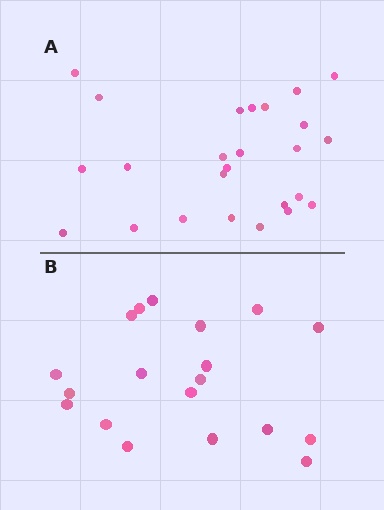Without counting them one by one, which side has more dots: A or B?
Region A (the top region) has more dots.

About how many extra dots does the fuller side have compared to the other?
Region A has about 6 more dots than region B.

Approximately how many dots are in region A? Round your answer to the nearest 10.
About 20 dots. (The exact count is 25, which rounds to 20.)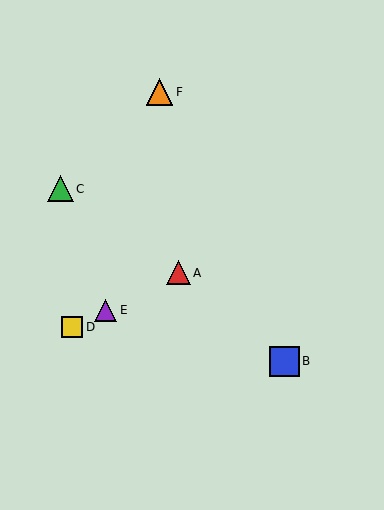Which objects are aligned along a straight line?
Objects A, D, E are aligned along a straight line.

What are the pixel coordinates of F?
Object F is at (160, 92).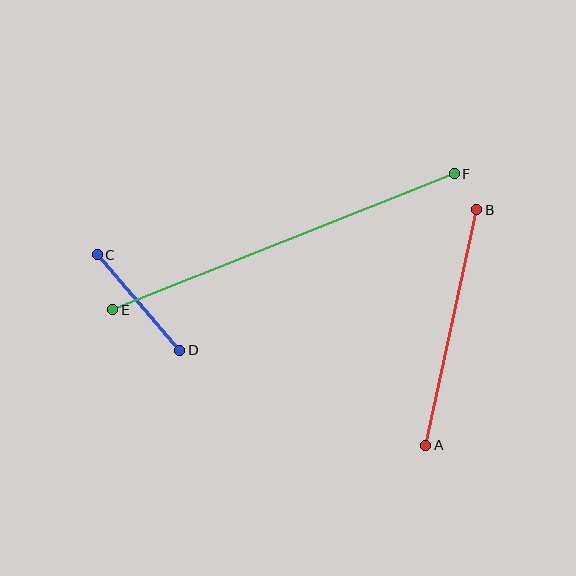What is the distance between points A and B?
The distance is approximately 241 pixels.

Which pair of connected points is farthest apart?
Points E and F are farthest apart.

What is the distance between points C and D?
The distance is approximately 126 pixels.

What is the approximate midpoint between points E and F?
The midpoint is at approximately (283, 242) pixels.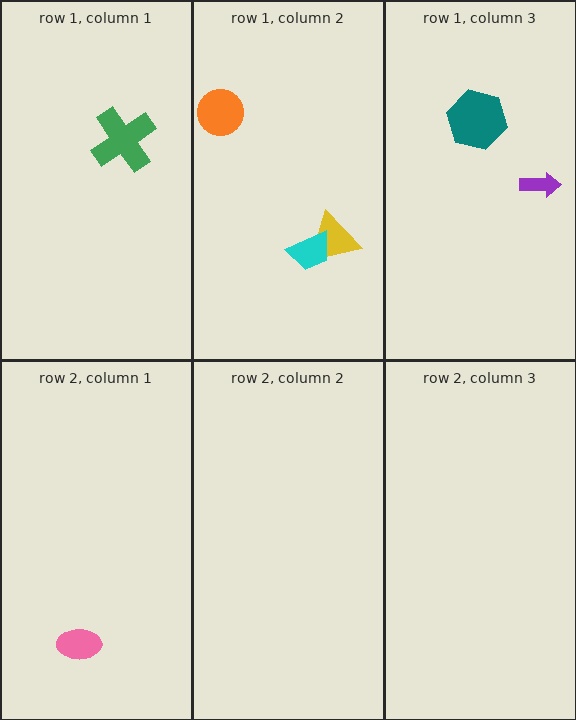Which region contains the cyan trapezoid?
The row 1, column 2 region.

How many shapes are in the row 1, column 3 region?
2.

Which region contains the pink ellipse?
The row 2, column 1 region.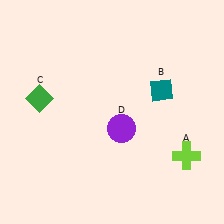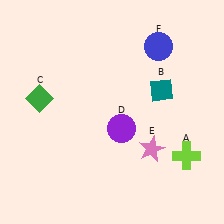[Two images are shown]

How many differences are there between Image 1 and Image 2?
There are 2 differences between the two images.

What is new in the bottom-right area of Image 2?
A pink star (E) was added in the bottom-right area of Image 2.